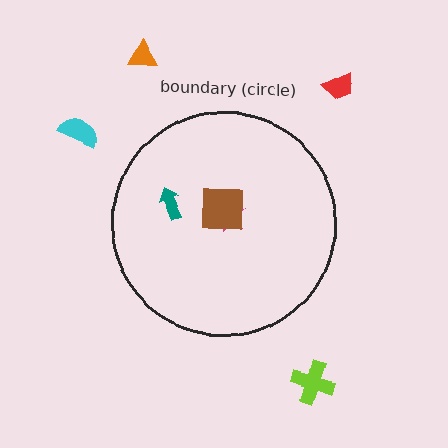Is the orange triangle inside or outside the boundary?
Outside.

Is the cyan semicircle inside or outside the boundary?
Outside.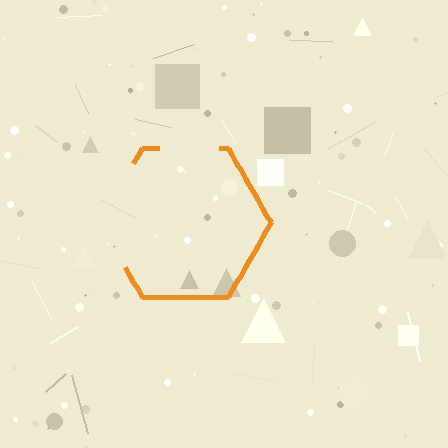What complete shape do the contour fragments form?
The contour fragments form a hexagon.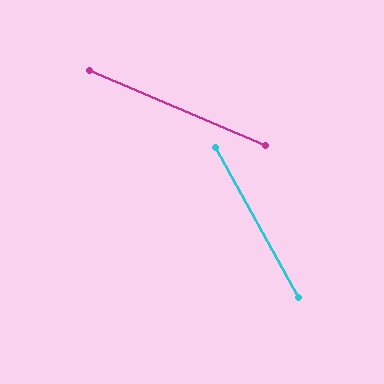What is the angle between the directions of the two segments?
Approximately 38 degrees.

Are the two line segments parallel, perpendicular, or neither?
Neither parallel nor perpendicular — they differ by about 38°.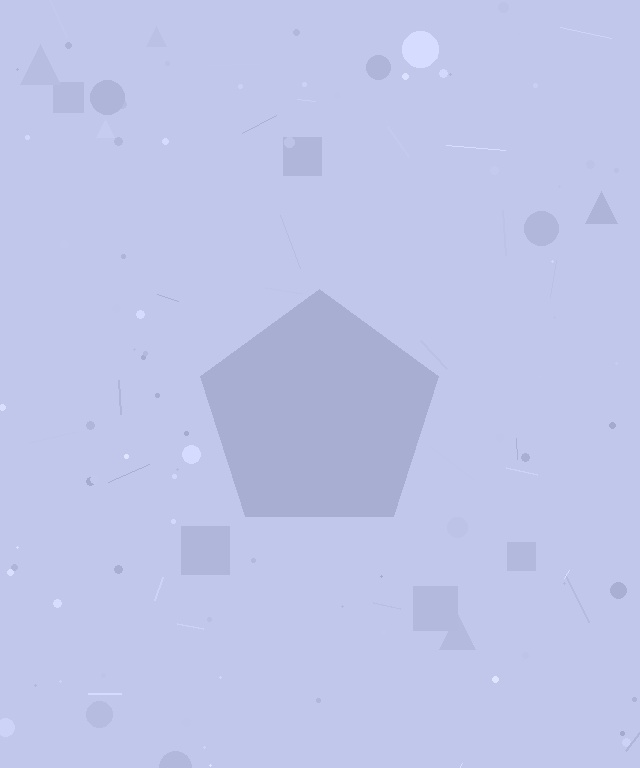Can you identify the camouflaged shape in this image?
The camouflaged shape is a pentagon.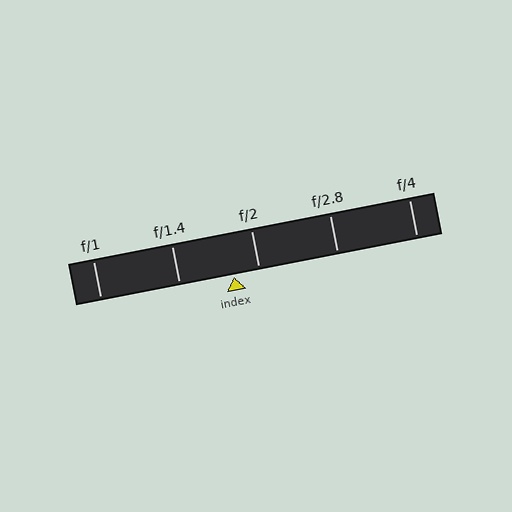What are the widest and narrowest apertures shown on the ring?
The widest aperture shown is f/1 and the narrowest is f/4.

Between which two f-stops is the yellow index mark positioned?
The index mark is between f/1.4 and f/2.